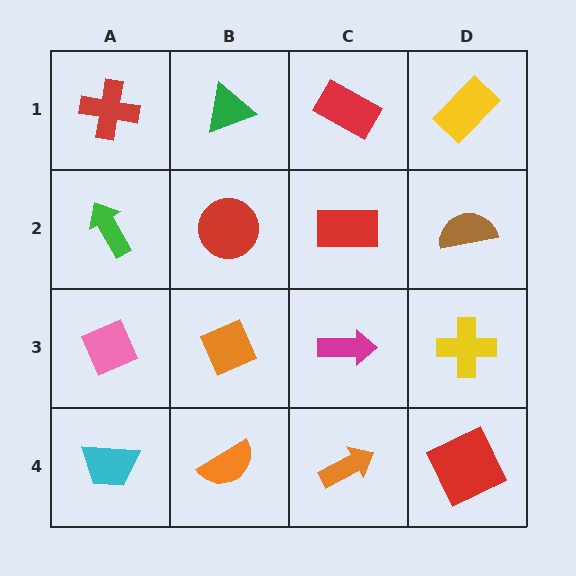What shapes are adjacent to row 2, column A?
A red cross (row 1, column A), a pink diamond (row 3, column A), a red circle (row 2, column B).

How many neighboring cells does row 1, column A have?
2.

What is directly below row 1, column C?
A red rectangle.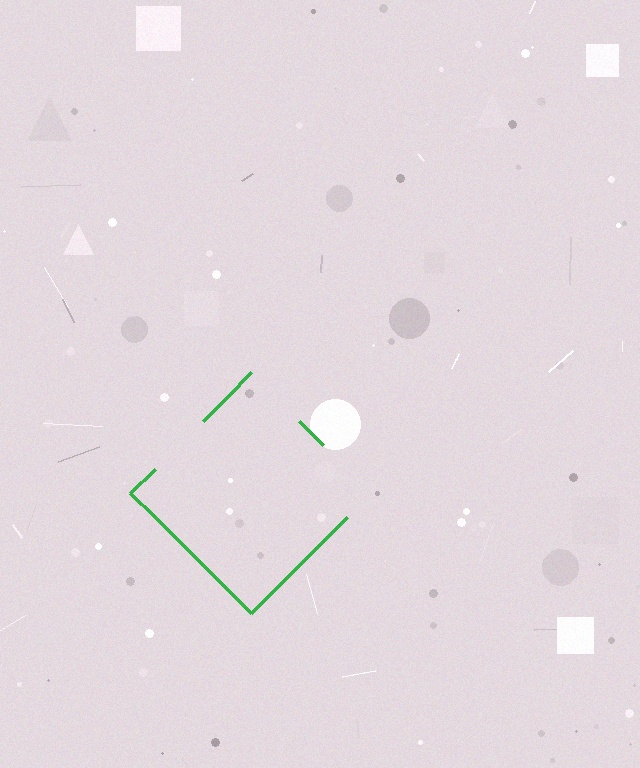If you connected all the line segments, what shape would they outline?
They would outline a diamond.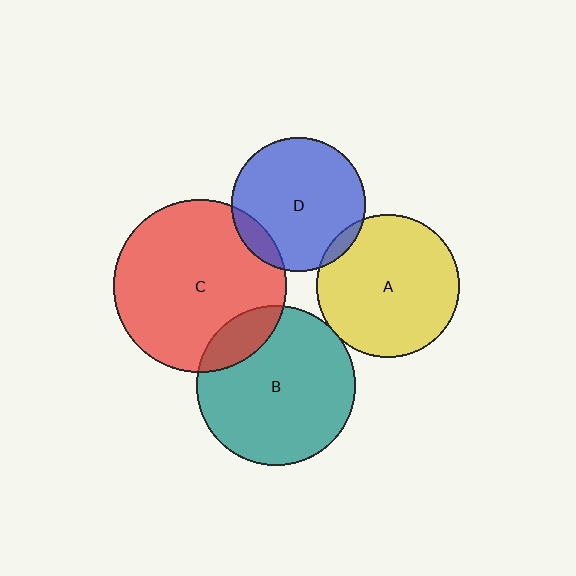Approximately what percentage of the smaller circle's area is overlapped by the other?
Approximately 5%.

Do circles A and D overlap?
Yes.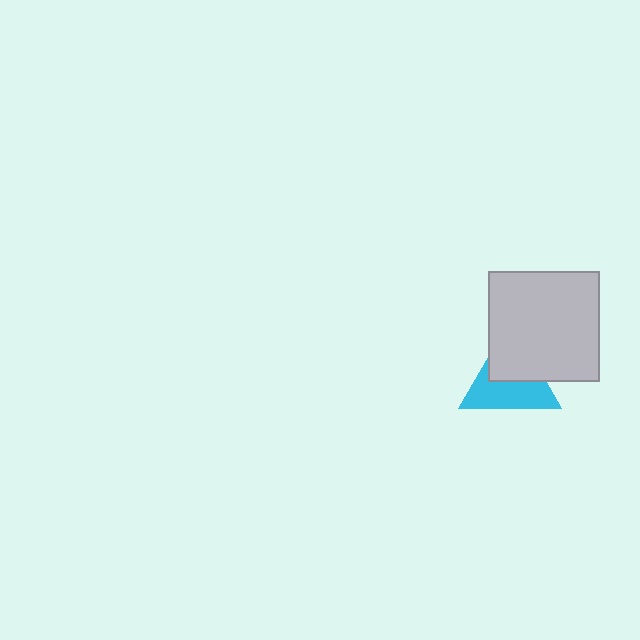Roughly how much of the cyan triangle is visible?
About half of it is visible (roughly 56%).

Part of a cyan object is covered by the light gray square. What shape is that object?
It is a triangle.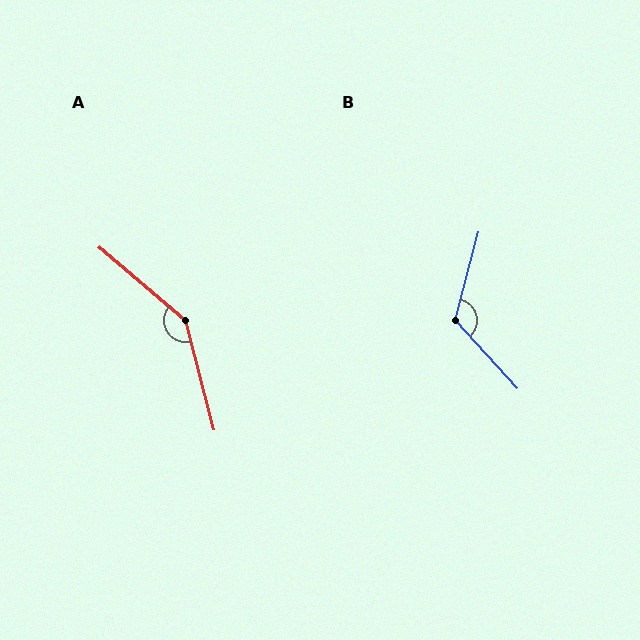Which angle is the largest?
A, at approximately 145 degrees.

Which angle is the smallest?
B, at approximately 123 degrees.